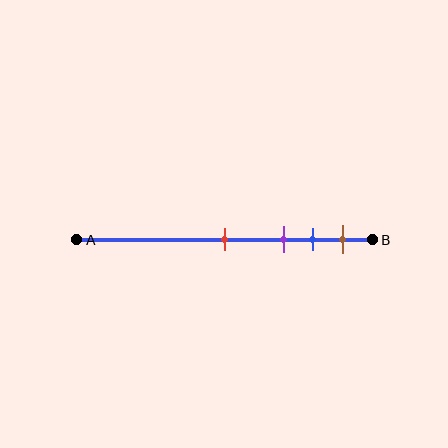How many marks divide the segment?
There are 4 marks dividing the segment.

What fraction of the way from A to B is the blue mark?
The blue mark is approximately 80% (0.8) of the way from A to B.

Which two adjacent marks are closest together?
The blue and brown marks are the closest adjacent pair.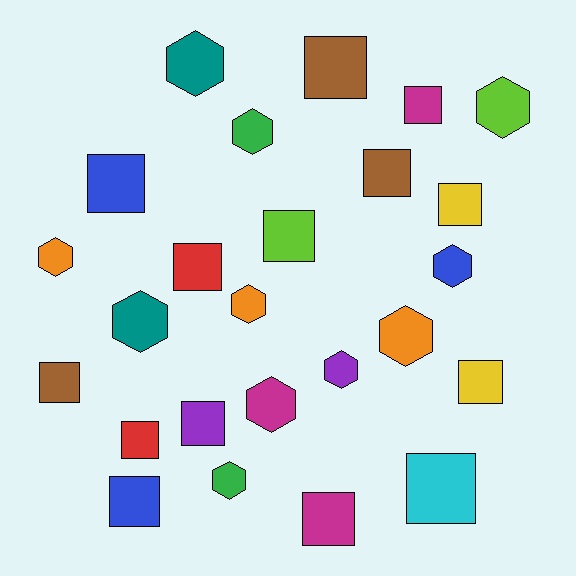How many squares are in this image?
There are 14 squares.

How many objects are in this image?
There are 25 objects.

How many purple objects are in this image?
There are 2 purple objects.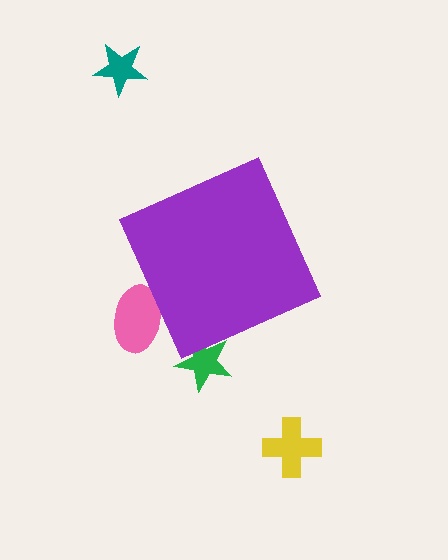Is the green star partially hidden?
Yes, the green star is partially hidden behind the purple diamond.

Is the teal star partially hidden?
No, the teal star is fully visible.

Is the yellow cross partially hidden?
No, the yellow cross is fully visible.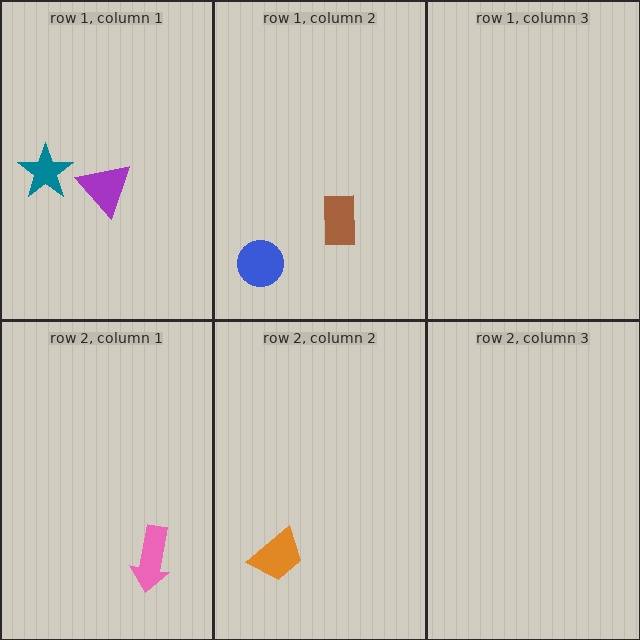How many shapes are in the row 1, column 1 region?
2.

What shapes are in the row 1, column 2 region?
The blue circle, the brown rectangle.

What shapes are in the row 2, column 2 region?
The orange trapezoid.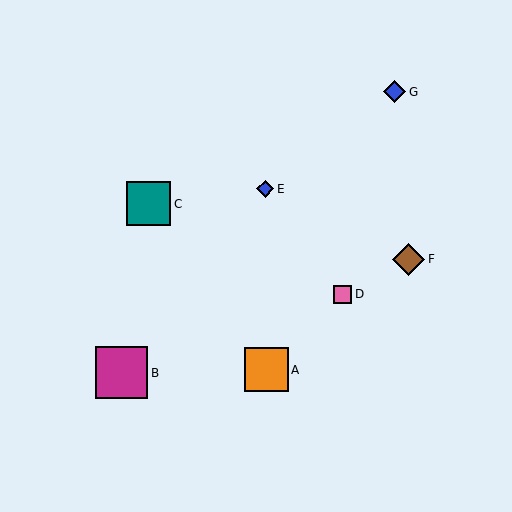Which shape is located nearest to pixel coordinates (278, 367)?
The orange square (labeled A) at (266, 370) is nearest to that location.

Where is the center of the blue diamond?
The center of the blue diamond is at (265, 189).